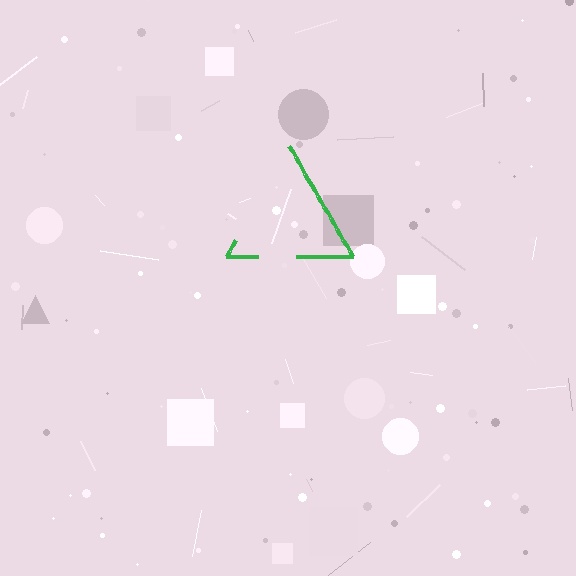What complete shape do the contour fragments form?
The contour fragments form a triangle.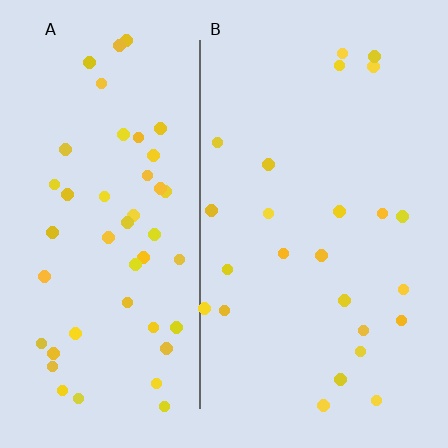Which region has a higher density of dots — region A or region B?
A (the left).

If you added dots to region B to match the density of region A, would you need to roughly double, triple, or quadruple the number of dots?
Approximately double.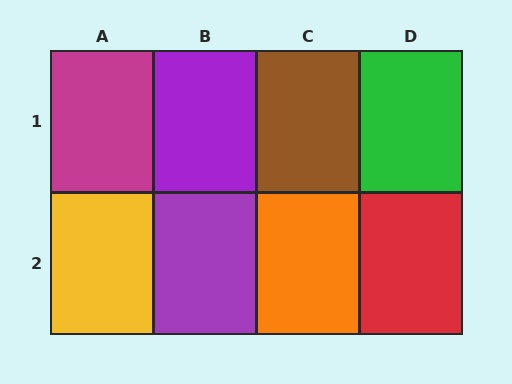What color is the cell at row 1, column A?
Magenta.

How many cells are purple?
2 cells are purple.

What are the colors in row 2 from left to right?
Yellow, purple, orange, red.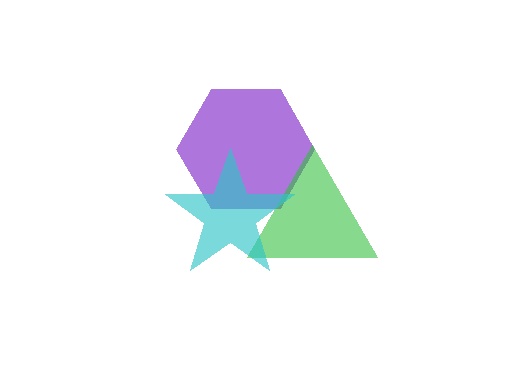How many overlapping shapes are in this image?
There are 3 overlapping shapes in the image.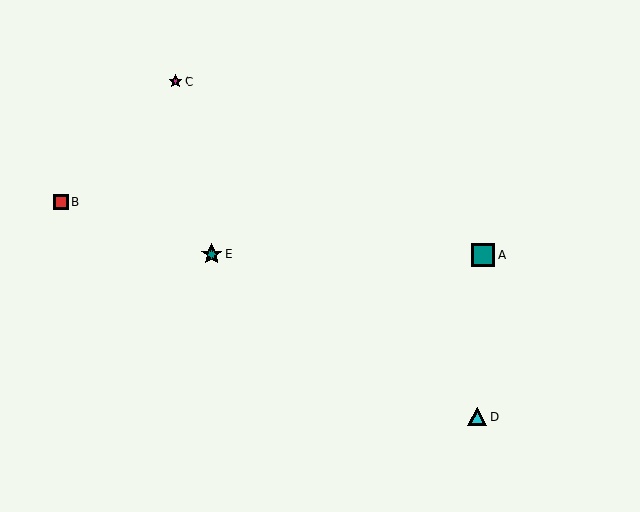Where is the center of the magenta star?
The center of the magenta star is at (175, 82).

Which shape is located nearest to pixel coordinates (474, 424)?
The cyan triangle (labeled D) at (478, 416) is nearest to that location.